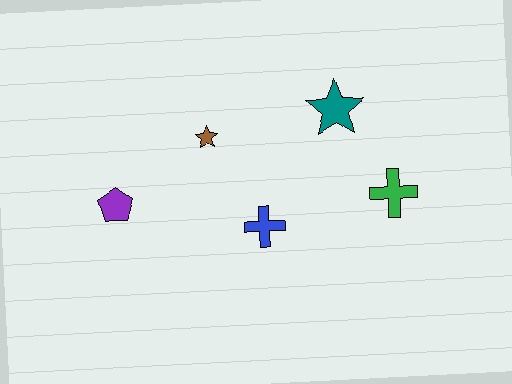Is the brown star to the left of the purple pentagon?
No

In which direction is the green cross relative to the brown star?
The green cross is to the right of the brown star.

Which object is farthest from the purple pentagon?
The green cross is farthest from the purple pentagon.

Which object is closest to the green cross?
The teal star is closest to the green cross.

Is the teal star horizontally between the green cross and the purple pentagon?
Yes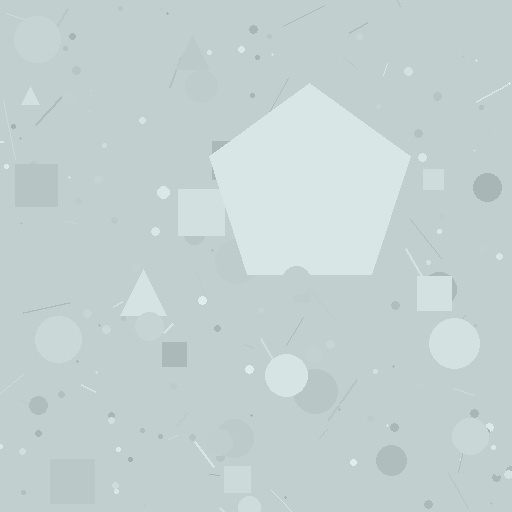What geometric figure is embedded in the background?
A pentagon is embedded in the background.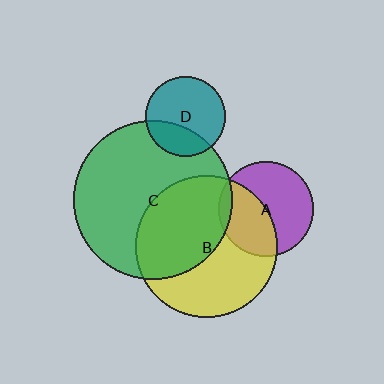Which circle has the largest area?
Circle C (green).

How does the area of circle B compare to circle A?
Approximately 2.3 times.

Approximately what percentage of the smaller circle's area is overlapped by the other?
Approximately 5%.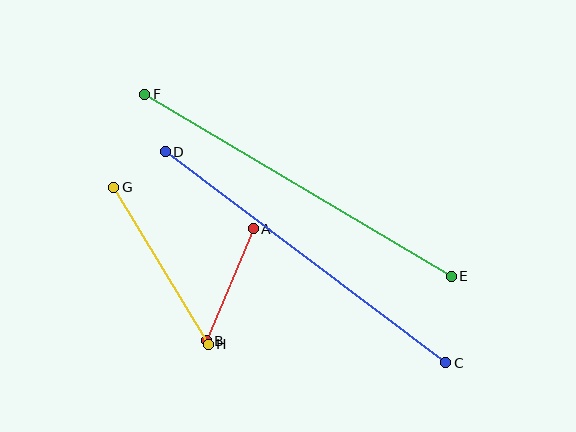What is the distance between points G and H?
The distance is approximately 183 pixels.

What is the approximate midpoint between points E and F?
The midpoint is at approximately (298, 185) pixels.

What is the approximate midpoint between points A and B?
The midpoint is at approximately (230, 285) pixels.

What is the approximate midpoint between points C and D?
The midpoint is at approximately (306, 257) pixels.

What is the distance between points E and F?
The distance is approximately 356 pixels.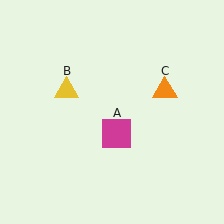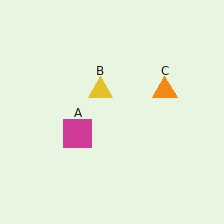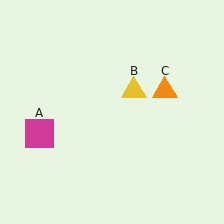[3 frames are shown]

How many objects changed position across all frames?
2 objects changed position: magenta square (object A), yellow triangle (object B).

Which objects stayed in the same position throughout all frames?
Orange triangle (object C) remained stationary.